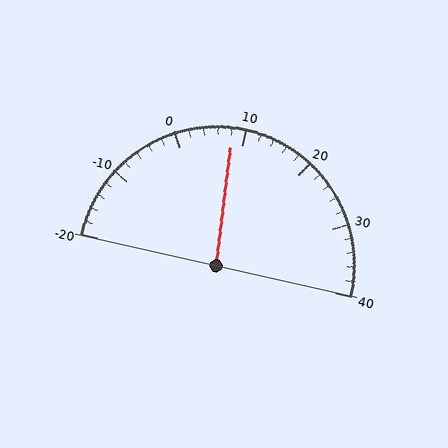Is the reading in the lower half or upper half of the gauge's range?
The reading is in the lower half of the range (-20 to 40).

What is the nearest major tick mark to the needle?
The nearest major tick mark is 10.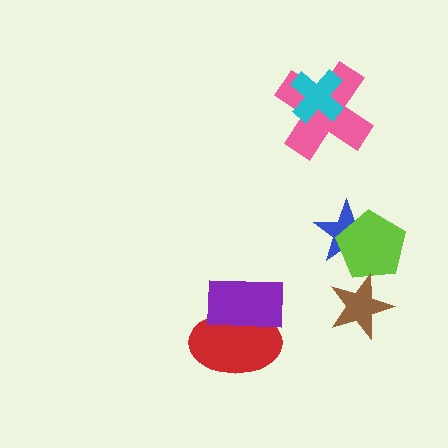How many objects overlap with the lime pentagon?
2 objects overlap with the lime pentagon.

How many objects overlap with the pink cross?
1 object overlaps with the pink cross.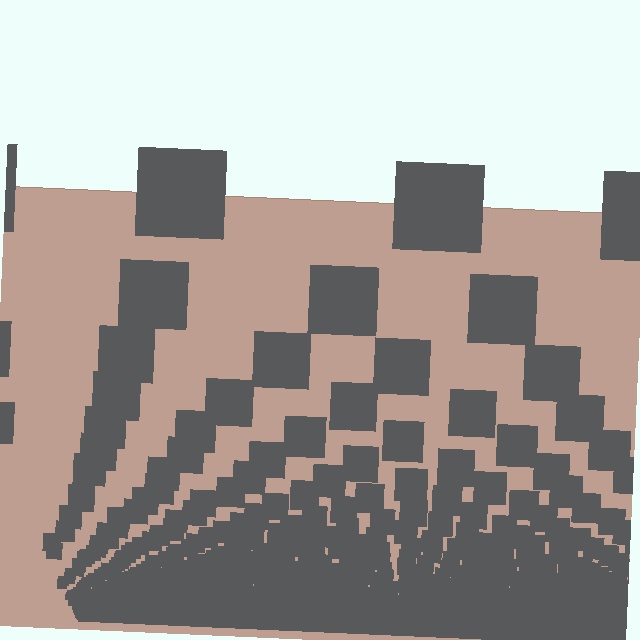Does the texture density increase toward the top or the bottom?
Density increases toward the bottom.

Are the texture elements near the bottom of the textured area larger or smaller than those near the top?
Smaller. The gradient is inverted — elements near the bottom are smaller and denser.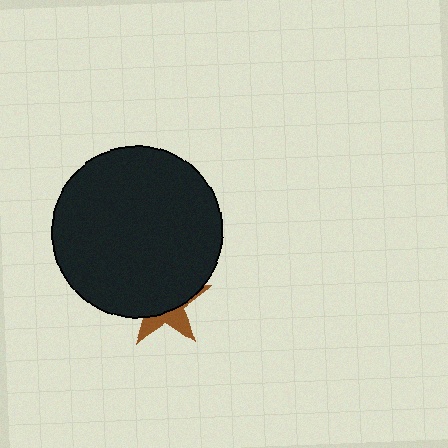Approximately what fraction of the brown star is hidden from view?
Roughly 66% of the brown star is hidden behind the black circle.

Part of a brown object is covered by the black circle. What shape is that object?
It is a star.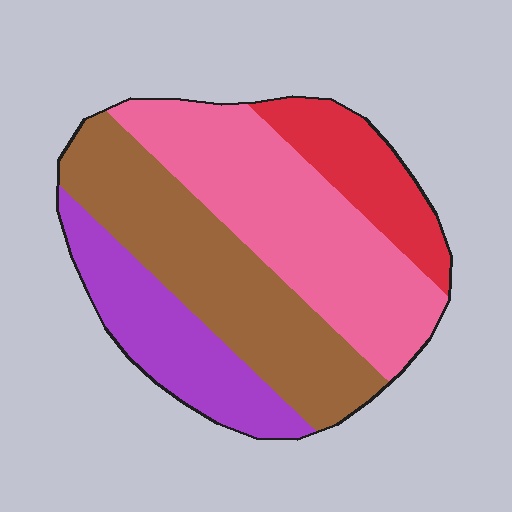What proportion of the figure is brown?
Brown takes up about one third (1/3) of the figure.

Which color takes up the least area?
Red, at roughly 15%.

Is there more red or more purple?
Purple.